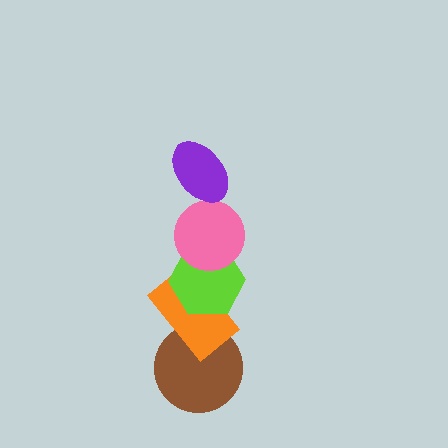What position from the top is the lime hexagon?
The lime hexagon is 3rd from the top.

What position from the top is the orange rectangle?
The orange rectangle is 4th from the top.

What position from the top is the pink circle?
The pink circle is 2nd from the top.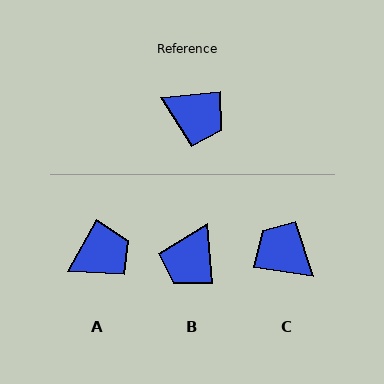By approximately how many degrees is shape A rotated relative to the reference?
Approximately 55 degrees counter-clockwise.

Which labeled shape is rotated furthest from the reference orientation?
C, about 166 degrees away.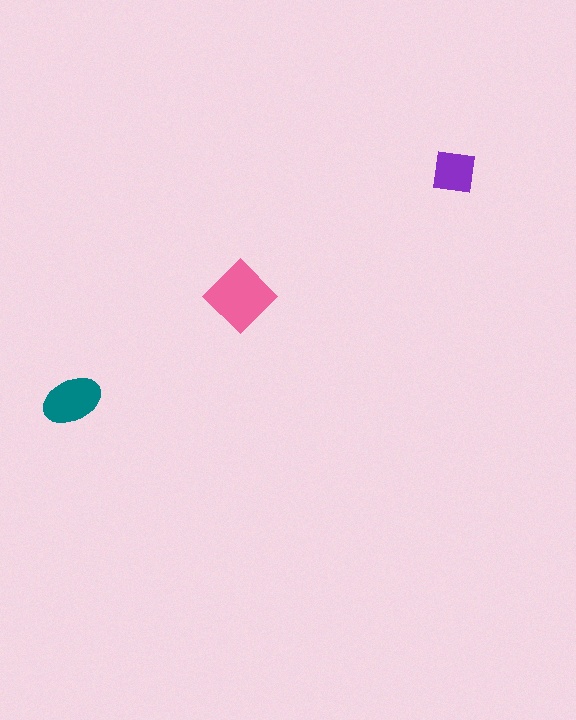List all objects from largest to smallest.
The pink diamond, the teal ellipse, the purple square.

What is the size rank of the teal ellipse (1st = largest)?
2nd.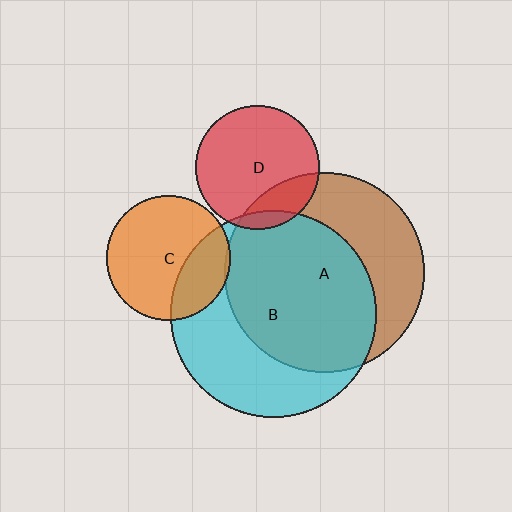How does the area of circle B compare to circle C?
Approximately 2.8 times.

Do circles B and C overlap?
Yes.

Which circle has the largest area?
Circle B (cyan).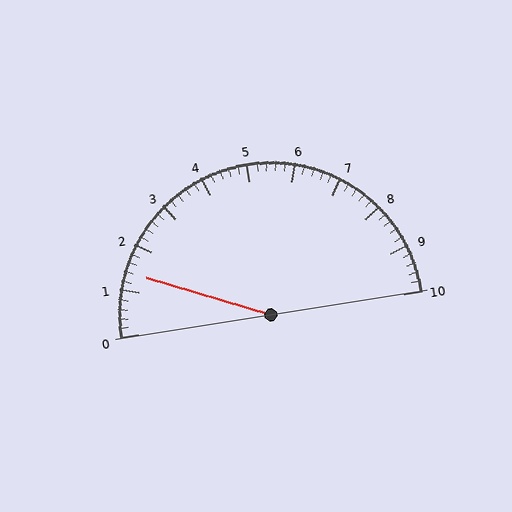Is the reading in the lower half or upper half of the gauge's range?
The reading is in the lower half of the range (0 to 10).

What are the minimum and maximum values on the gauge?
The gauge ranges from 0 to 10.